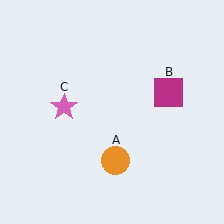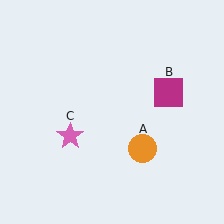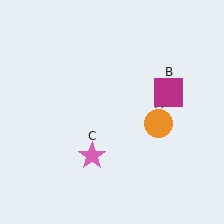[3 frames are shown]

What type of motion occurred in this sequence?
The orange circle (object A), pink star (object C) rotated counterclockwise around the center of the scene.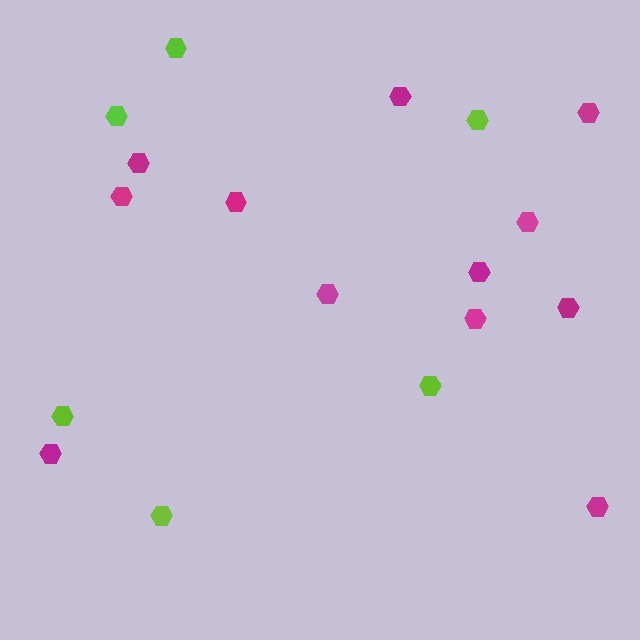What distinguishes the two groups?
There are 2 groups: one group of lime hexagons (6) and one group of magenta hexagons (12).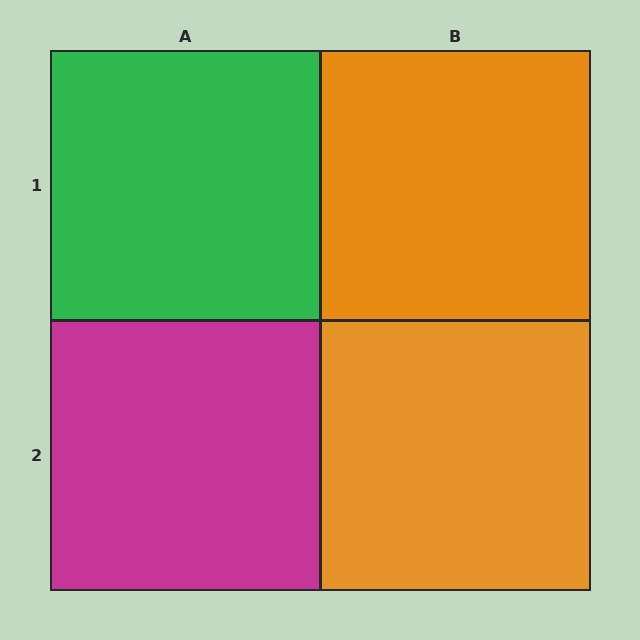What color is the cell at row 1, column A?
Green.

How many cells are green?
1 cell is green.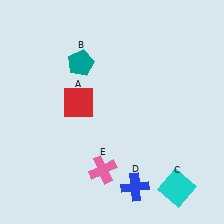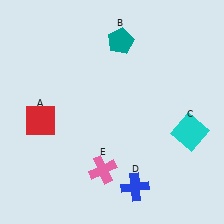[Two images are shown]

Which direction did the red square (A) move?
The red square (A) moved left.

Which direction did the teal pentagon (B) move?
The teal pentagon (B) moved right.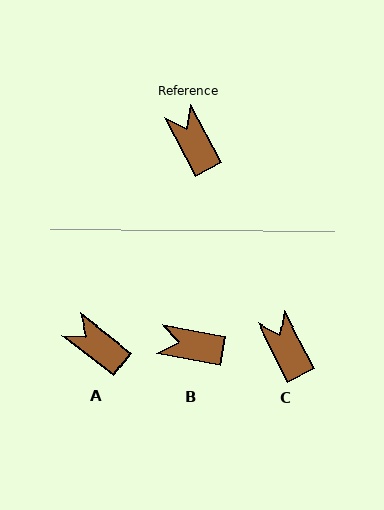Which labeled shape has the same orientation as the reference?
C.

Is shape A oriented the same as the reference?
No, it is off by about 25 degrees.